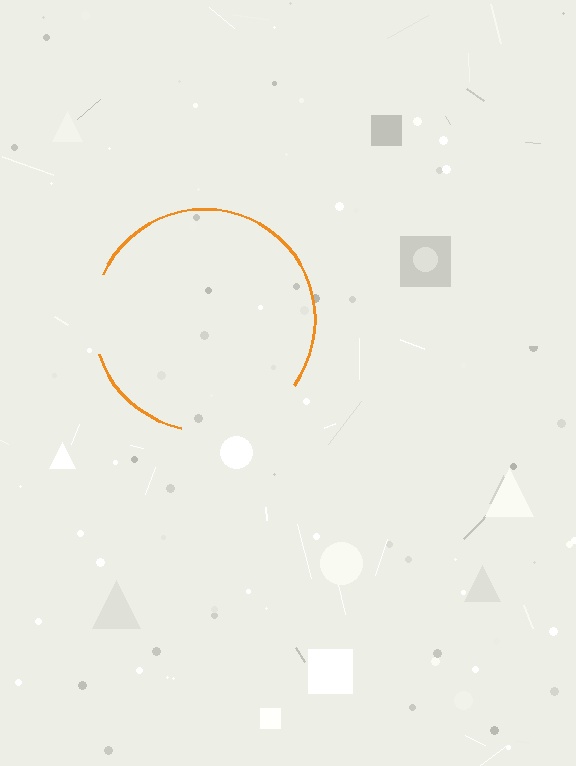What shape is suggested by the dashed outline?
The dashed outline suggests a circle.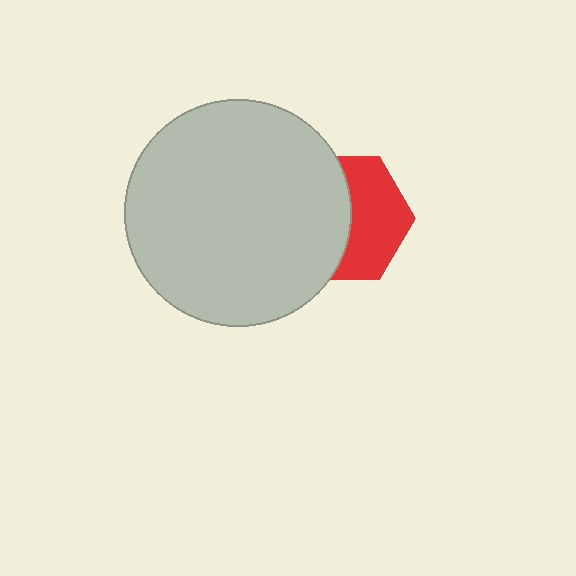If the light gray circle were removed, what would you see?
You would see the complete red hexagon.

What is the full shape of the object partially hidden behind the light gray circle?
The partially hidden object is a red hexagon.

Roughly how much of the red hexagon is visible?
About half of it is visible (roughly 48%).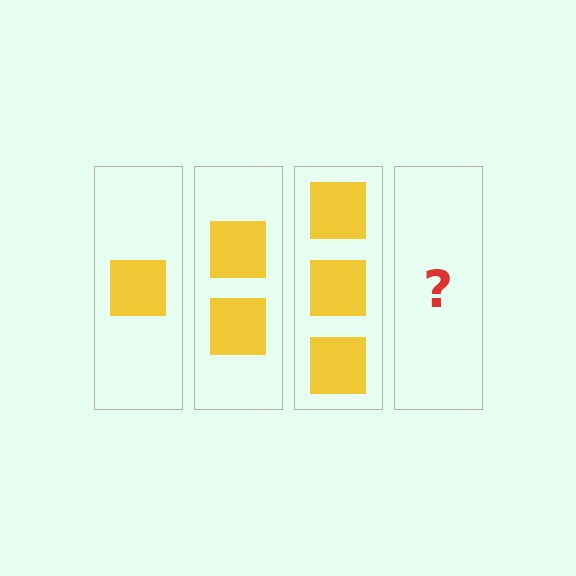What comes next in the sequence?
The next element should be 4 squares.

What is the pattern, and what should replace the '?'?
The pattern is that each step adds one more square. The '?' should be 4 squares.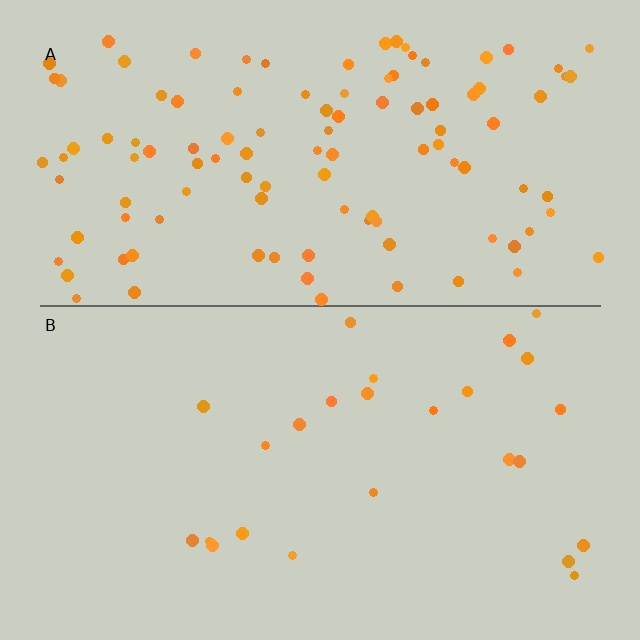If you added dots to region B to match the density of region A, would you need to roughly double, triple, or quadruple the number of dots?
Approximately quadruple.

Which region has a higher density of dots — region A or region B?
A (the top).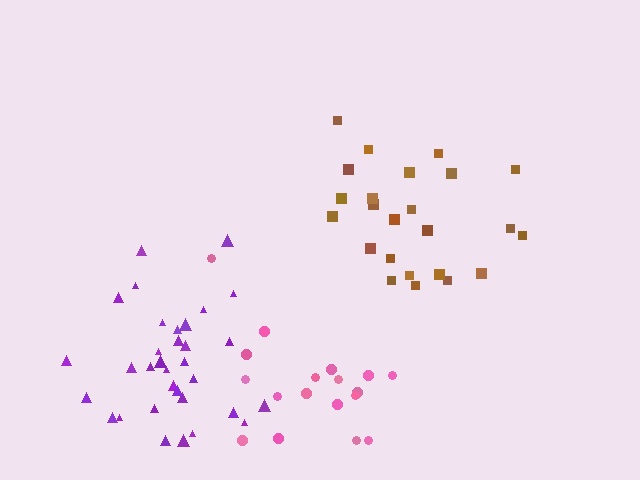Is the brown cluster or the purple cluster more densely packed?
Purple.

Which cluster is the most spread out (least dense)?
Pink.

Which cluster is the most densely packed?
Purple.